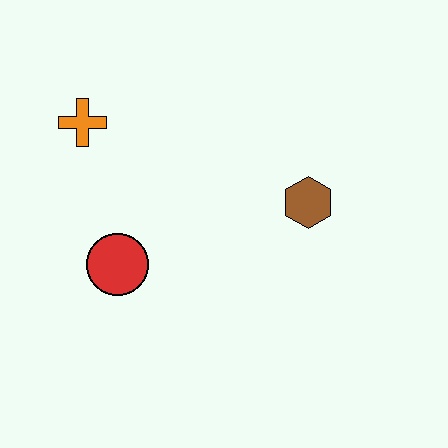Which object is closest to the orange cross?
The red circle is closest to the orange cross.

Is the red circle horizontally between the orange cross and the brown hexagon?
Yes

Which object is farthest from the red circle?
The brown hexagon is farthest from the red circle.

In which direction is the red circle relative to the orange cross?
The red circle is below the orange cross.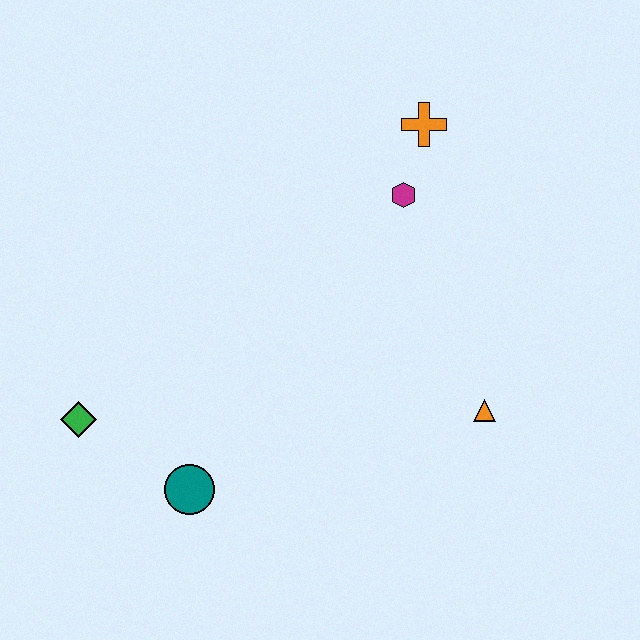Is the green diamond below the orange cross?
Yes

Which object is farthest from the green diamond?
The orange cross is farthest from the green diamond.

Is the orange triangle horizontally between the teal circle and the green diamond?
No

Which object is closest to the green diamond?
The teal circle is closest to the green diamond.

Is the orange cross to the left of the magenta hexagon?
No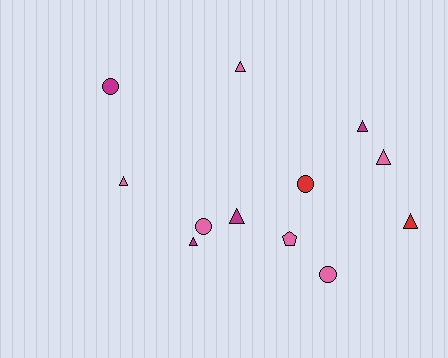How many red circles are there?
There is 1 red circle.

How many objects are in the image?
There are 12 objects.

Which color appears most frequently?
Pink, with 6 objects.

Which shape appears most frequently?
Triangle, with 7 objects.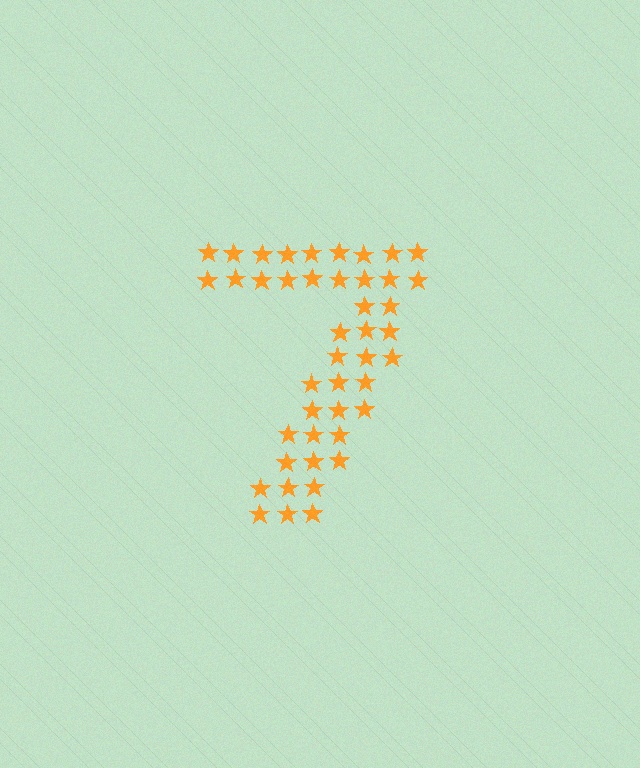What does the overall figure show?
The overall figure shows the digit 7.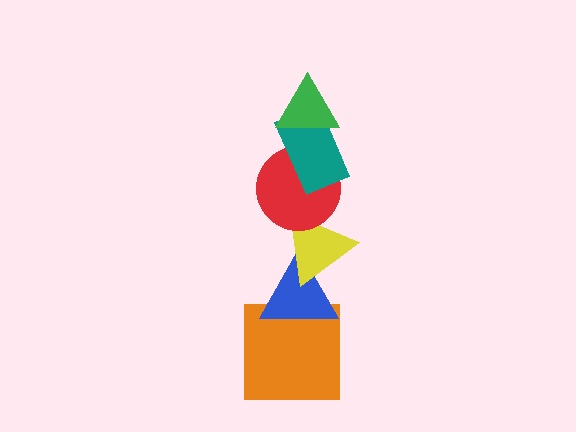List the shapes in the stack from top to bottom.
From top to bottom: the green triangle, the teal rectangle, the red circle, the yellow triangle, the blue triangle, the orange square.